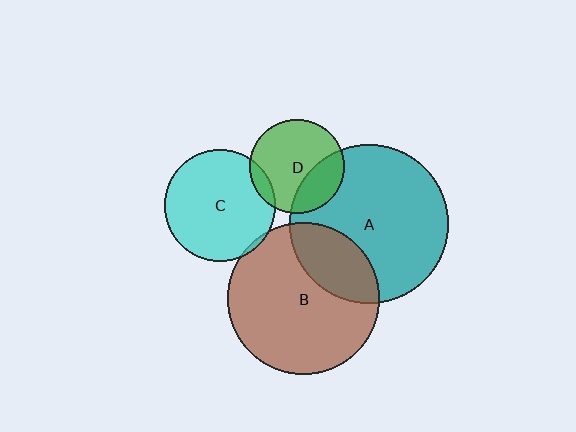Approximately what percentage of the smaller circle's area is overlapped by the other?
Approximately 25%.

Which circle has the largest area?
Circle A (teal).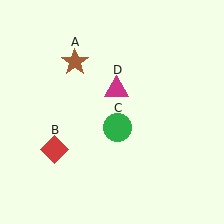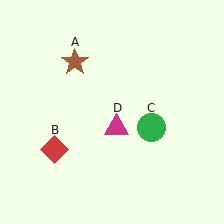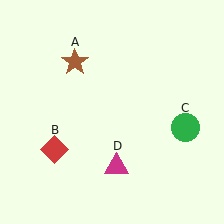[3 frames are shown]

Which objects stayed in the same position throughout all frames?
Brown star (object A) and red diamond (object B) remained stationary.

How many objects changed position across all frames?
2 objects changed position: green circle (object C), magenta triangle (object D).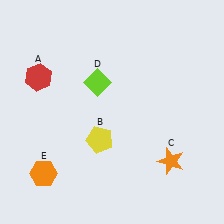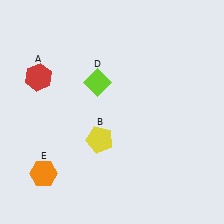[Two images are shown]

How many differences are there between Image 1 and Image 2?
There is 1 difference between the two images.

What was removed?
The orange star (C) was removed in Image 2.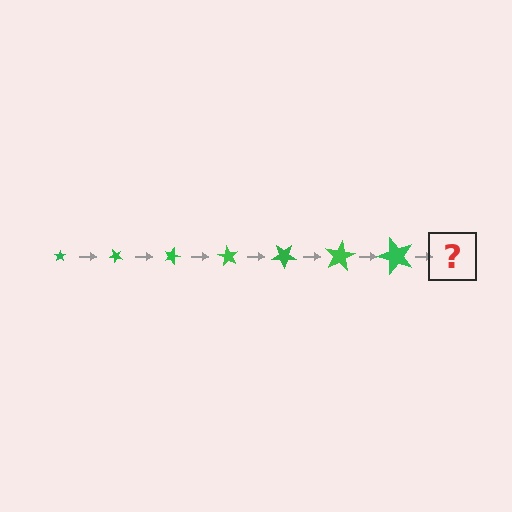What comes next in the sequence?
The next element should be a star, larger than the previous one and rotated 315 degrees from the start.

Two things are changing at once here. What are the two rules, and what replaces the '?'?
The two rules are that the star grows larger each step and it rotates 45 degrees each step. The '?' should be a star, larger than the previous one and rotated 315 degrees from the start.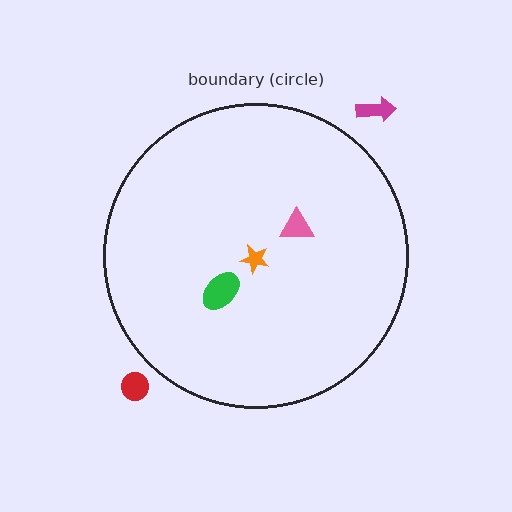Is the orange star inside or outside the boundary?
Inside.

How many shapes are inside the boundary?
3 inside, 2 outside.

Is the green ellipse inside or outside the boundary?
Inside.